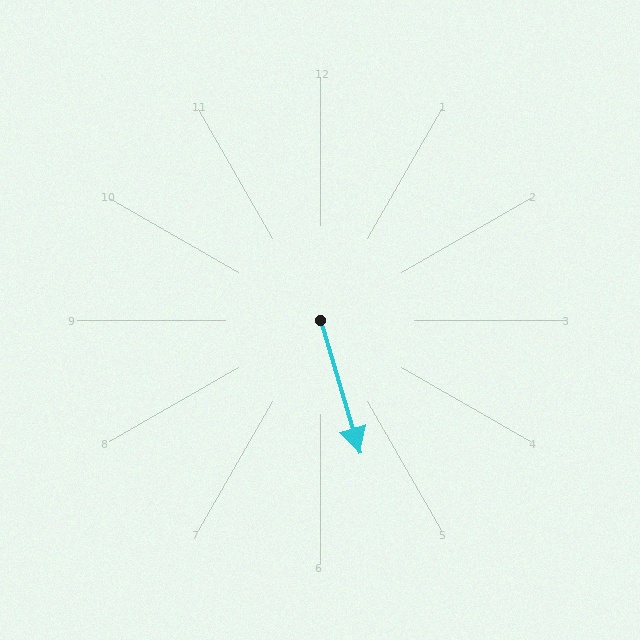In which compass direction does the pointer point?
South.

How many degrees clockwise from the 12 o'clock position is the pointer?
Approximately 163 degrees.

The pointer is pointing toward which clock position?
Roughly 5 o'clock.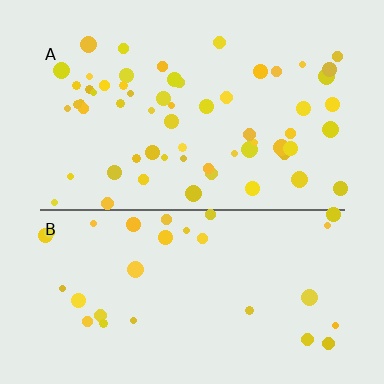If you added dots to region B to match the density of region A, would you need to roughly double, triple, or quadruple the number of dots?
Approximately double.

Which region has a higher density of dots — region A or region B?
A (the top).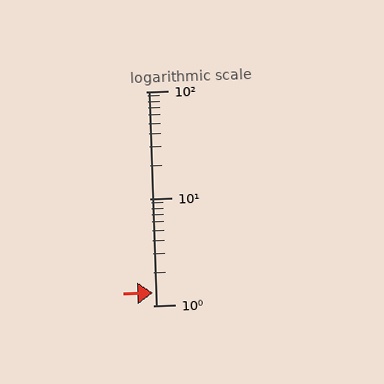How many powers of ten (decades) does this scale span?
The scale spans 2 decades, from 1 to 100.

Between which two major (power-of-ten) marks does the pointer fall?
The pointer is between 1 and 10.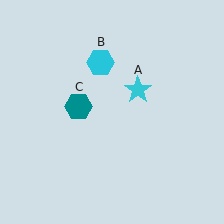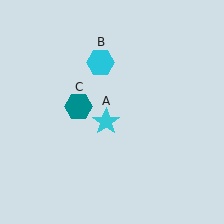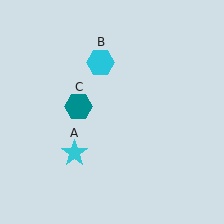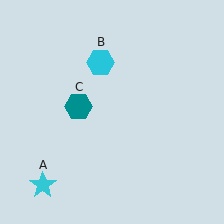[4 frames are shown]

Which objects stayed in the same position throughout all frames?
Cyan hexagon (object B) and teal hexagon (object C) remained stationary.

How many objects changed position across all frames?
1 object changed position: cyan star (object A).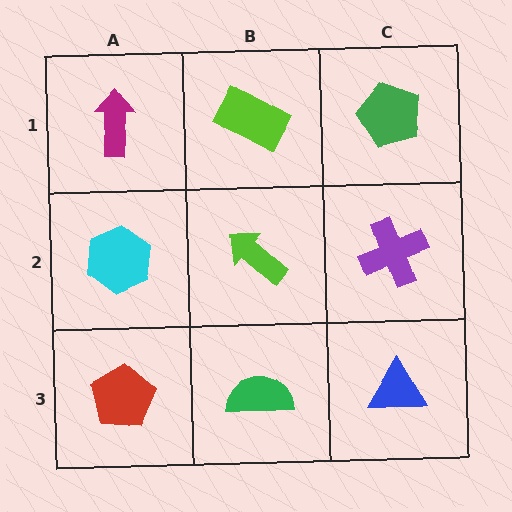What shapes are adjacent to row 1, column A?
A cyan hexagon (row 2, column A), a lime rectangle (row 1, column B).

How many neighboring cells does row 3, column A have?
2.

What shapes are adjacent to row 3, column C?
A purple cross (row 2, column C), a green semicircle (row 3, column B).